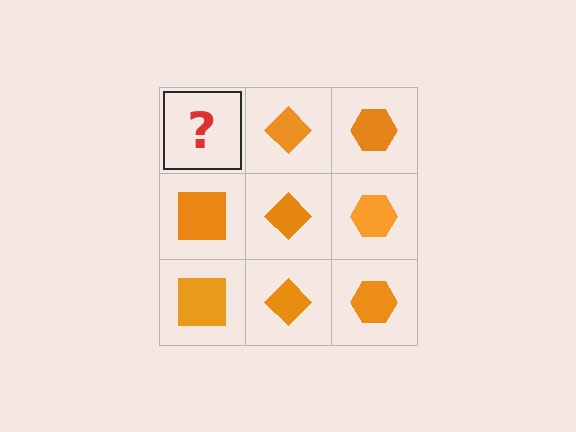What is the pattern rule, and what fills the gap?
The rule is that each column has a consistent shape. The gap should be filled with an orange square.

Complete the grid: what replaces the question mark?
The question mark should be replaced with an orange square.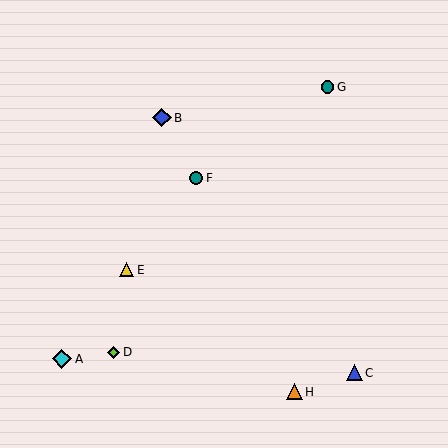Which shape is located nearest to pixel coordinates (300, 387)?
The orange triangle (labeled H) at (294, 392) is nearest to that location.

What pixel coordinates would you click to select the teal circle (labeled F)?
Click at (196, 178) to select the teal circle F.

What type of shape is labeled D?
Shape D is a lime diamond.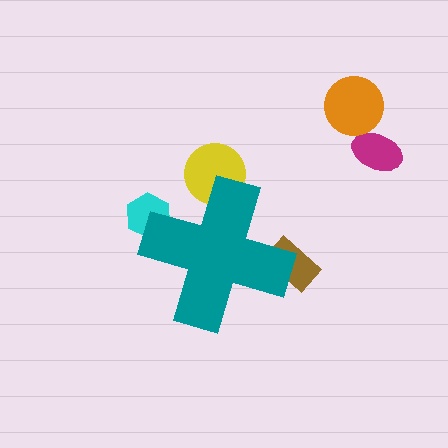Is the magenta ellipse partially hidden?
No, the magenta ellipse is fully visible.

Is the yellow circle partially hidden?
Yes, the yellow circle is partially hidden behind the teal cross.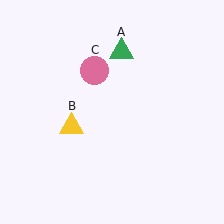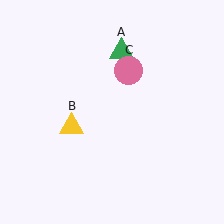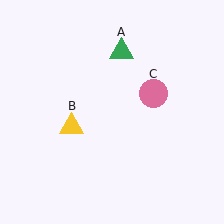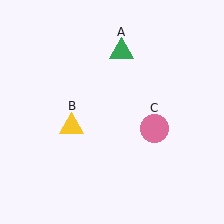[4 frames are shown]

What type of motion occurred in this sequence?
The pink circle (object C) rotated clockwise around the center of the scene.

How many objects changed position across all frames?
1 object changed position: pink circle (object C).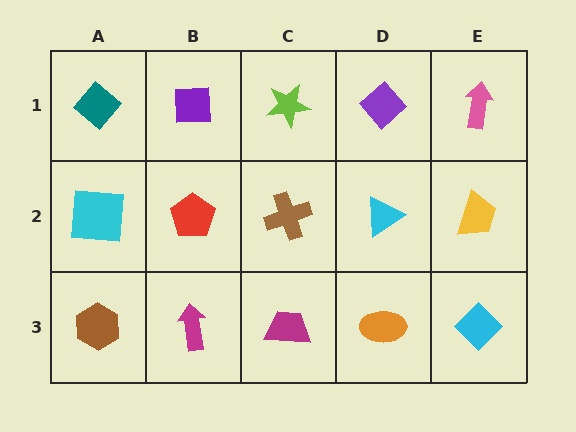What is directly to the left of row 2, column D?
A brown cross.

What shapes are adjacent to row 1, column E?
A yellow trapezoid (row 2, column E), a purple diamond (row 1, column D).